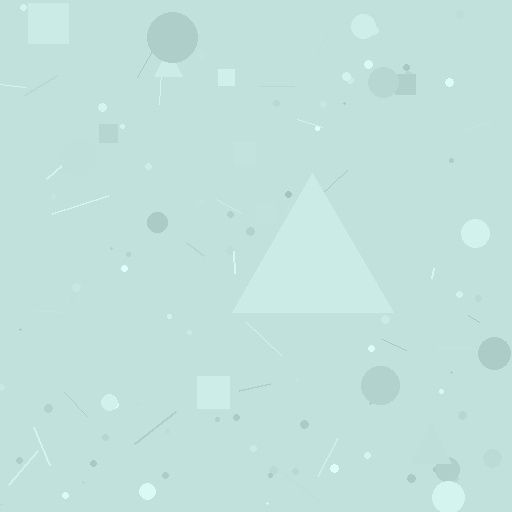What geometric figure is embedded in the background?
A triangle is embedded in the background.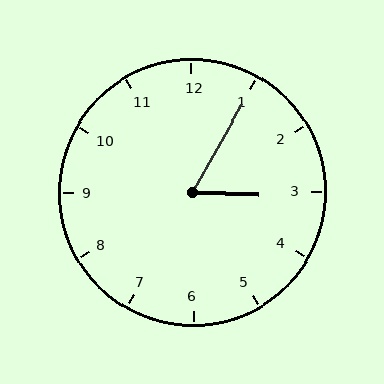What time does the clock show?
3:05.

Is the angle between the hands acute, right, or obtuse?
It is acute.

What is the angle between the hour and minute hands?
Approximately 62 degrees.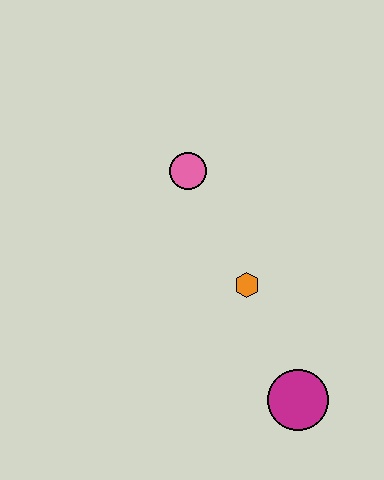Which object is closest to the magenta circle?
The orange hexagon is closest to the magenta circle.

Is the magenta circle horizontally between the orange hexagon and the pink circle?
No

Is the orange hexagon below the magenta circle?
No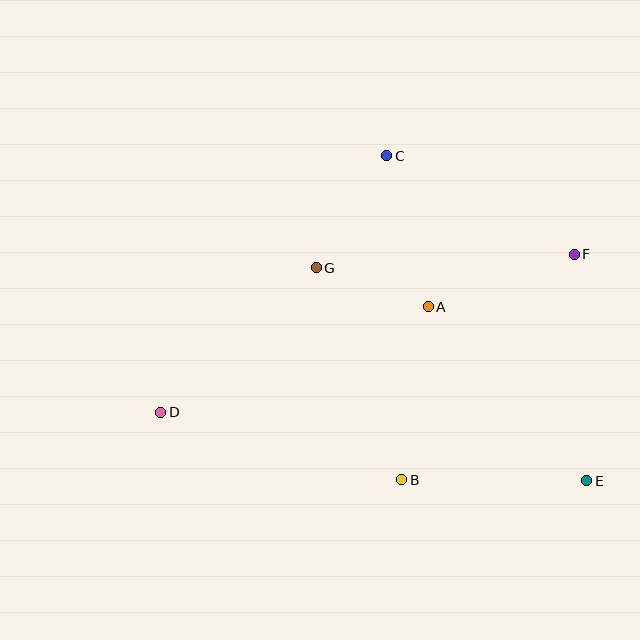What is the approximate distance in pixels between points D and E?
The distance between D and E is approximately 432 pixels.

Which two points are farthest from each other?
Points D and F are farthest from each other.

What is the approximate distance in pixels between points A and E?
The distance between A and E is approximately 235 pixels.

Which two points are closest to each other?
Points A and G are closest to each other.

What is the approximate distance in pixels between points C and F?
The distance between C and F is approximately 212 pixels.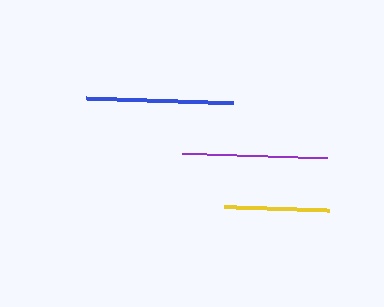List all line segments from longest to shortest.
From longest to shortest: blue, purple, yellow.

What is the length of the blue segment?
The blue segment is approximately 147 pixels long.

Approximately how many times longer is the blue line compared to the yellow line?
The blue line is approximately 1.4 times the length of the yellow line.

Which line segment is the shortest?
The yellow line is the shortest at approximately 104 pixels.